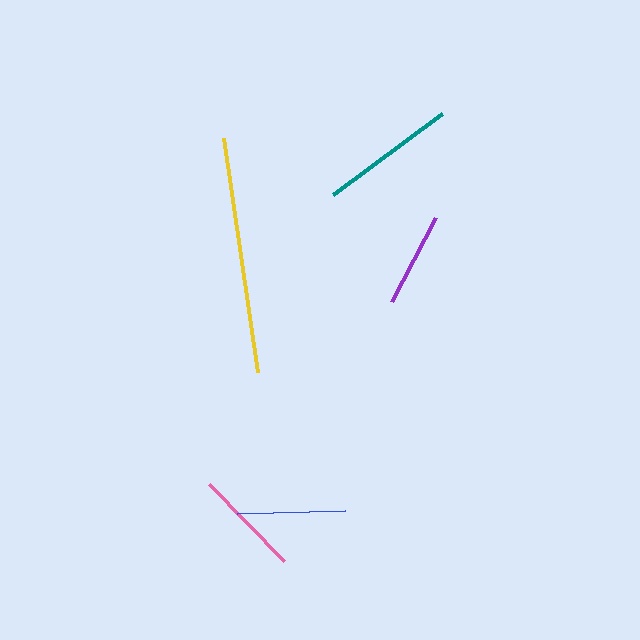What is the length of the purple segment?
The purple segment is approximately 96 pixels long.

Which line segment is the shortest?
The purple line is the shortest at approximately 96 pixels.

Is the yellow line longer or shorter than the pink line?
The yellow line is longer than the pink line.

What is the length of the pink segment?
The pink segment is approximately 108 pixels long.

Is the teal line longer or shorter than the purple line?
The teal line is longer than the purple line.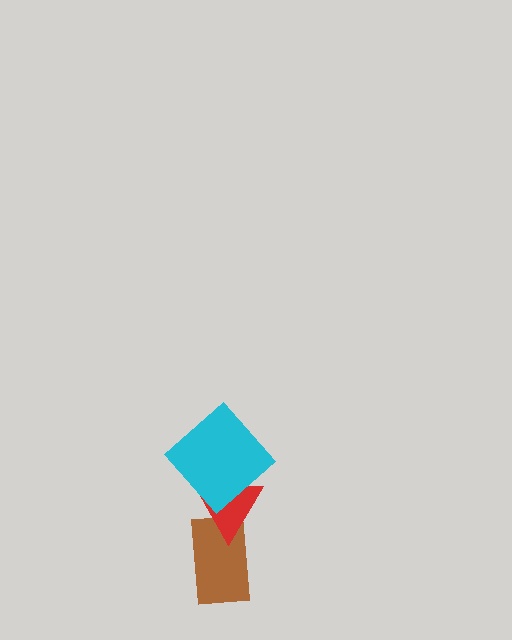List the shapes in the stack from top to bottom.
From top to bottom: the cyan diamond, the red triangle, the brown rectangle.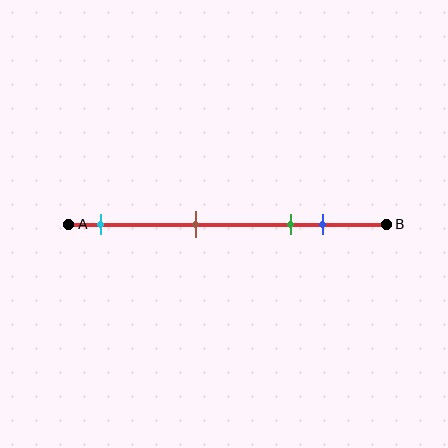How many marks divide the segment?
There are 4 marks dividing the segment.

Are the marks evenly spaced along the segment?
No, the marks are not evenly spaced.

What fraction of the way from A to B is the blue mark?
The blue mark is approximately 80% (0.8) of the way from A to B.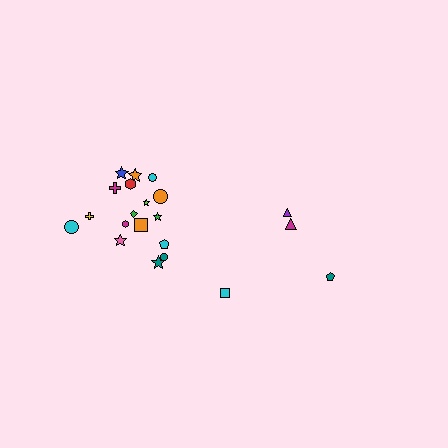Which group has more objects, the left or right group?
The left group.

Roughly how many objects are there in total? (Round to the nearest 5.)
Roughly 20 objects in total.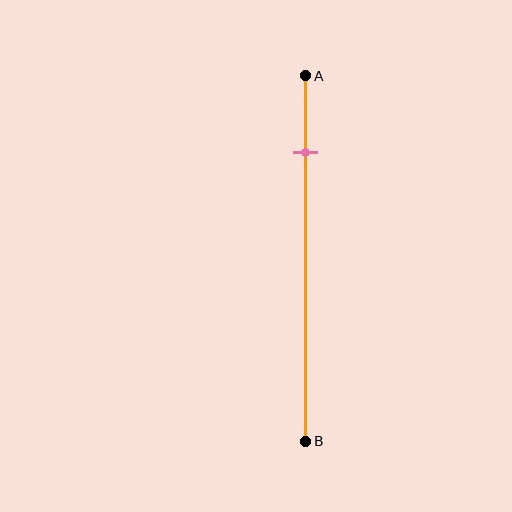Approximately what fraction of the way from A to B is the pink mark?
The pink mark is approximately 20% of the way from A to B.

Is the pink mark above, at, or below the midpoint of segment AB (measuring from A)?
The pink mark is above the midpoint of segment AB.